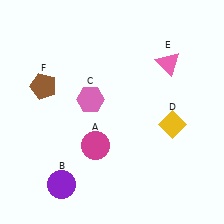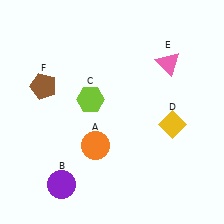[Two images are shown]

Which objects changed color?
A changed from magenta to orange. C changed from pink to lime.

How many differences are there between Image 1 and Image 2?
There are 2 differences between the two images.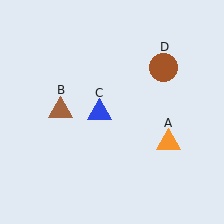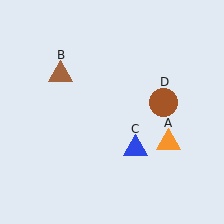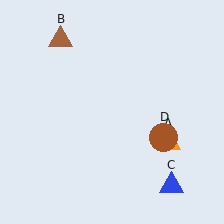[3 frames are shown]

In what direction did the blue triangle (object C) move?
The blue triangle (object C) moved down and to the right.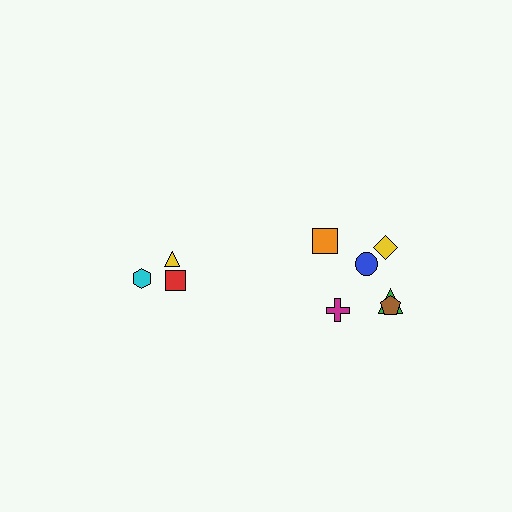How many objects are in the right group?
There are 6 objects.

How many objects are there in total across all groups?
There are 9 objects.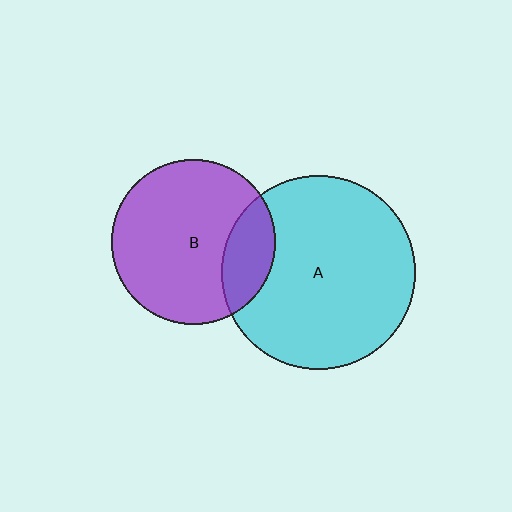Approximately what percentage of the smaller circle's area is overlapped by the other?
Approximately 20%.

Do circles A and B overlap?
Yes.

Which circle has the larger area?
Circle A (cyan).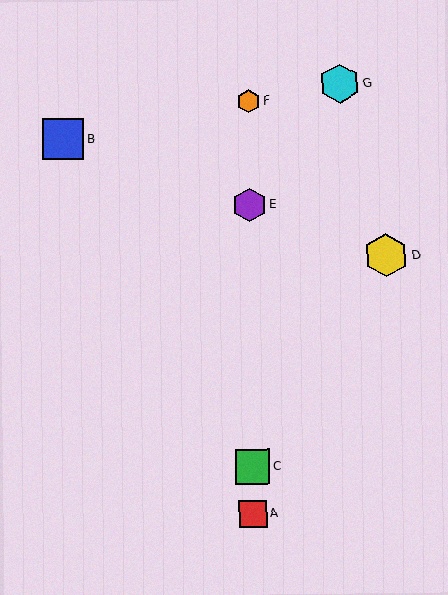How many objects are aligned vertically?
4 objects (A, C, E, F) are aligned vertically.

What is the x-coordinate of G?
Object G is at x≈340.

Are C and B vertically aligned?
No, C is at x≈252 and B is at x≈64.